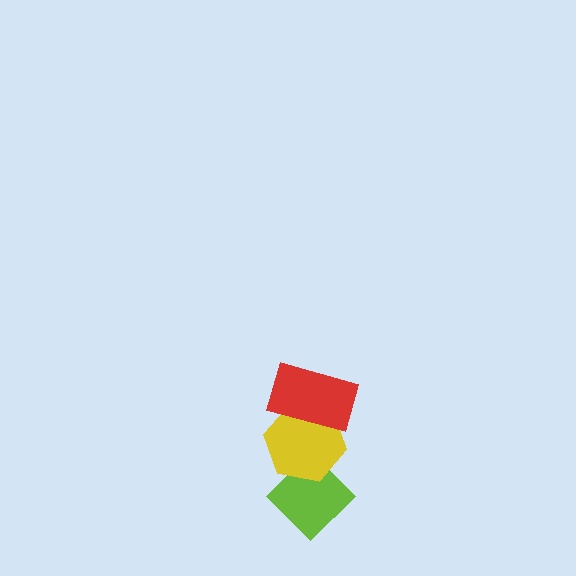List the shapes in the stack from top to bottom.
From top to bottom: the red rectangle, the yellow hexagon, the lime diamond.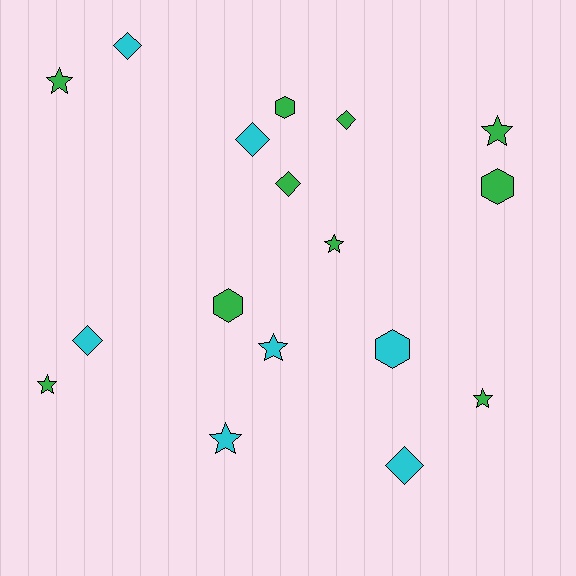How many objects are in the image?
There are 17 objects.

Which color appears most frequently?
Green, with 10 objects.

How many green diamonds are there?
There are 2 green diamonds.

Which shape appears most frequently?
Star, with 7 objects.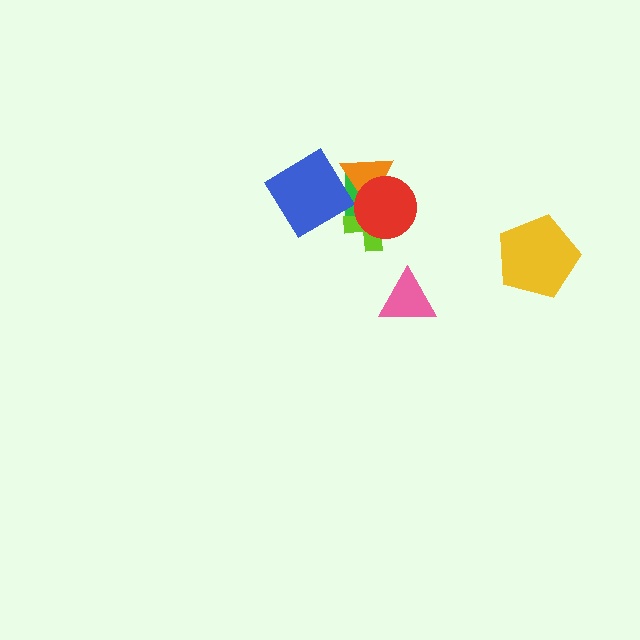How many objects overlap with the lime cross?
3 objects overlap with the lime cross.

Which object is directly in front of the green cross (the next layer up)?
The lime cross is directly in front of the green cross.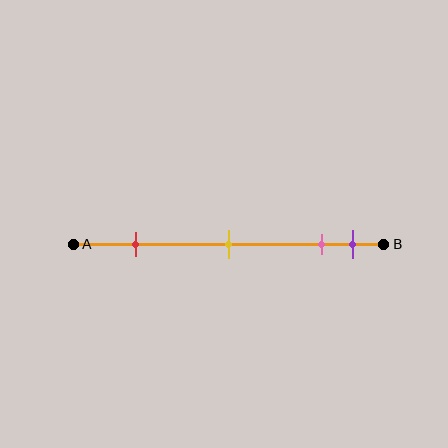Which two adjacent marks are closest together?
The pink and purple marks are the closest adjacent pair.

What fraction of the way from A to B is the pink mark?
The pink mark is approximately 80% (0.8) of the way from A to B.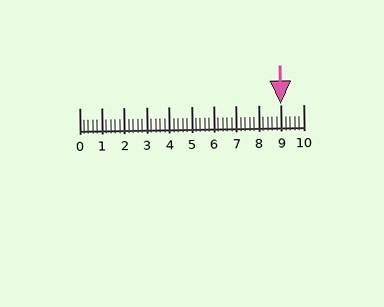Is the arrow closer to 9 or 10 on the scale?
The arrow is closer to 9.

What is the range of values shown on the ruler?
The ruler shows values from 0 to 10.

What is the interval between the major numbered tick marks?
The major tick marks are spaced 1 units apart.